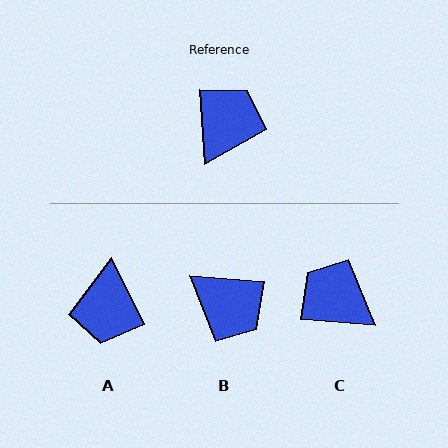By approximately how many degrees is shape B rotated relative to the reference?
Approximately 98 degrees clockwise.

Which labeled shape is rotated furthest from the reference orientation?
A, about 157 degrees away.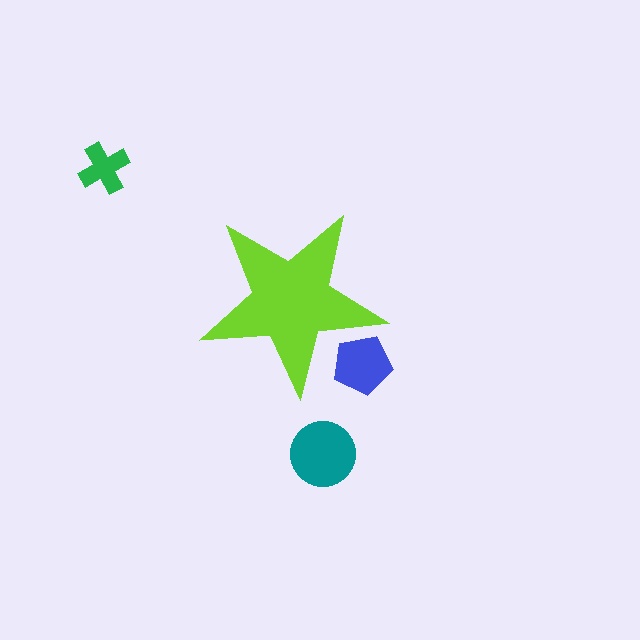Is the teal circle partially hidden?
No, the teal circle is fully visible.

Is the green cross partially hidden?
No, the green cross is fully visible.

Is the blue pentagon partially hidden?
Yes, the blue pentagon is partially hidden behind the lime star.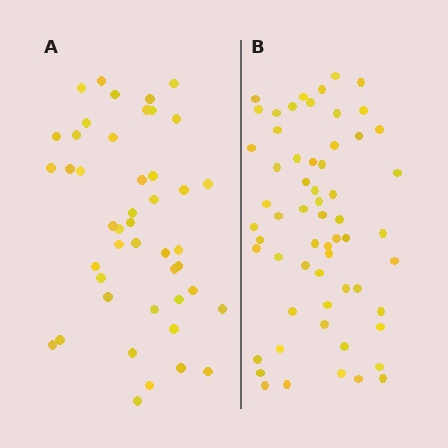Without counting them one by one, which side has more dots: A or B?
Region B (the right region) has more dots.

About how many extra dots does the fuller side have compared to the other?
Region B has approximately 15 more dots than region A.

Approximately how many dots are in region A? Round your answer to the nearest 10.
About 40 dots. (The exact count is 45, which rounds to 40.)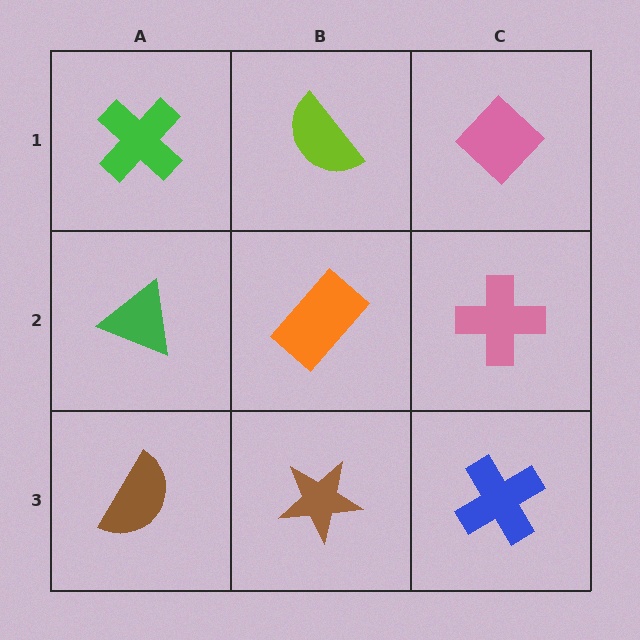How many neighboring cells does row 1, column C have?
2.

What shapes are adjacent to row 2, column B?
A lime semicircle (row 1, column B), a brown star (row 3, column B), a green triangle (row 2, column A), a pink cross (row 2, column C).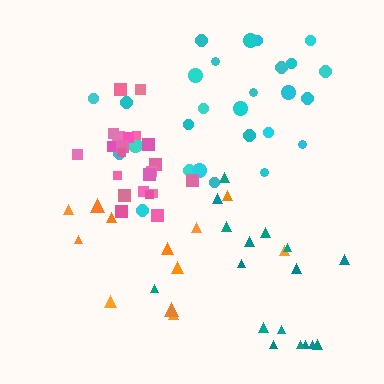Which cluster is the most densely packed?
Pink.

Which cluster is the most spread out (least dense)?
Orange.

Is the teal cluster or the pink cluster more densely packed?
Pink.